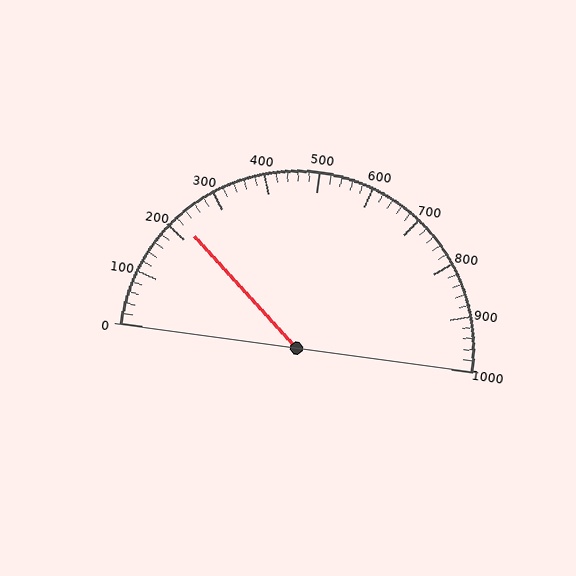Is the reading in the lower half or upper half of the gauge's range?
The reading is in the lower half of the range (0 to 1000).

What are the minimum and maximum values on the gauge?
The gauge ranges from 0 to 1000.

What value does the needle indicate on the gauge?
The needle indicates approximately 220.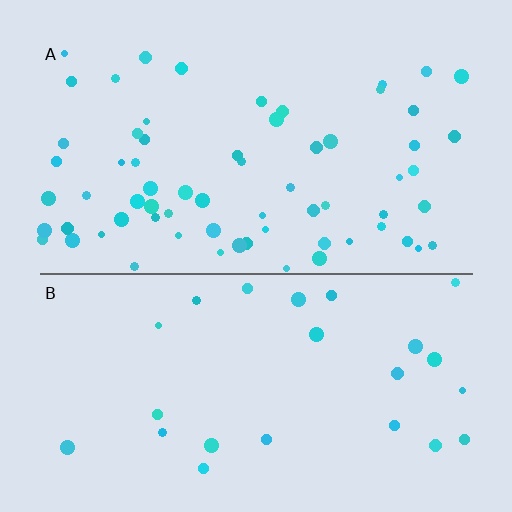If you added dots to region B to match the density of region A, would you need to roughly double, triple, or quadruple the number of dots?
Approximately triple.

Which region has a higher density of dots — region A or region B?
A (the top).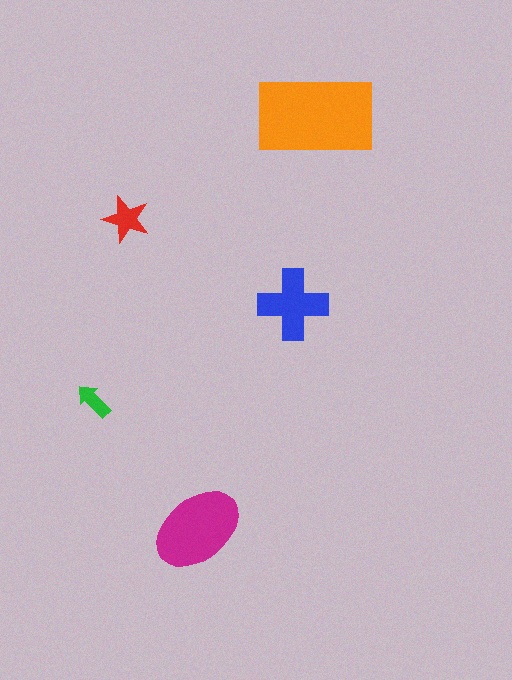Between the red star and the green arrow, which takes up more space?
The red star.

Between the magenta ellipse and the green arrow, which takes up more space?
The magenta ellipse.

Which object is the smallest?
The green arrow.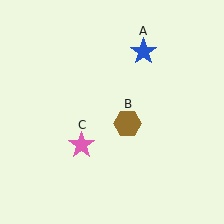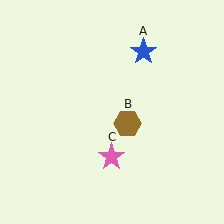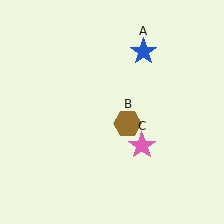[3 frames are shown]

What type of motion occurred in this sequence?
The pink star (object C) rotated counterclockwise around the center of the scene.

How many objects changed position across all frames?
1 object changed position: pink star (object C).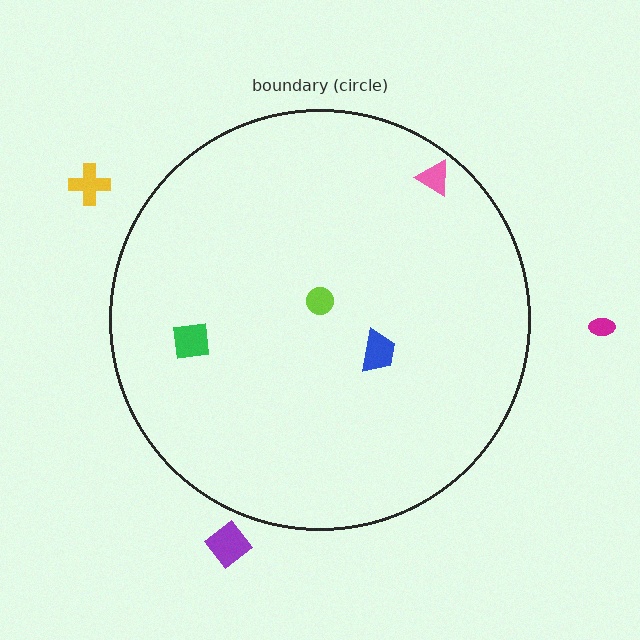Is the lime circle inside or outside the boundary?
Inside.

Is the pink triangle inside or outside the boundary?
Inside.